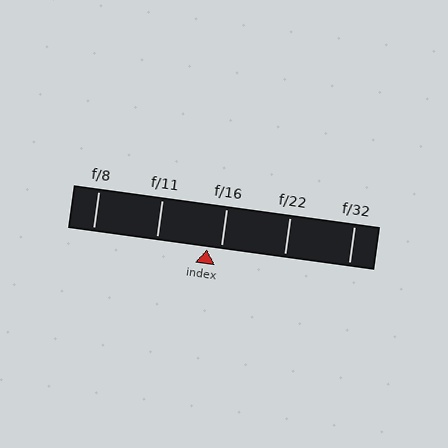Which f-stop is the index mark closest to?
The index mark is closest to f/16.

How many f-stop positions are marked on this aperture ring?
There are 5 f-stop positions marked.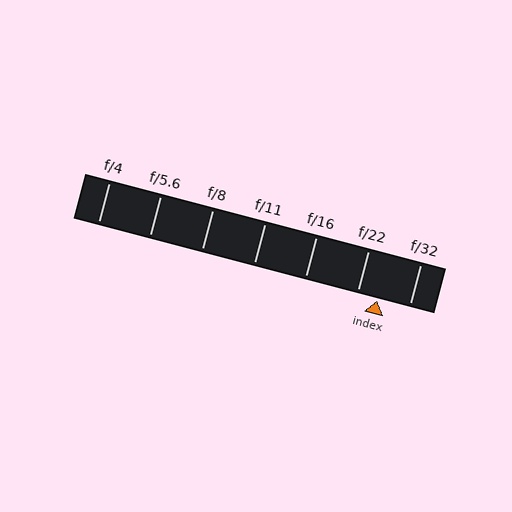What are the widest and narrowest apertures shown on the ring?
The widest aperture shown is f/4 and the narrowest is f/32.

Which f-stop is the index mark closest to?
The index mark is closest to f/22.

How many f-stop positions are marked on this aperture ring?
There are 7 f-stop positions marked.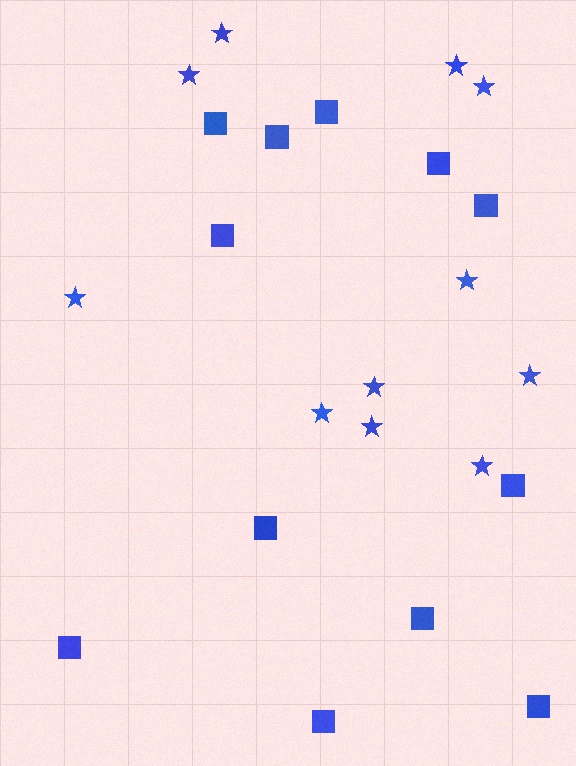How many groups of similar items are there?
There are 2 groups: one group of squares (12) and one group of stars (11).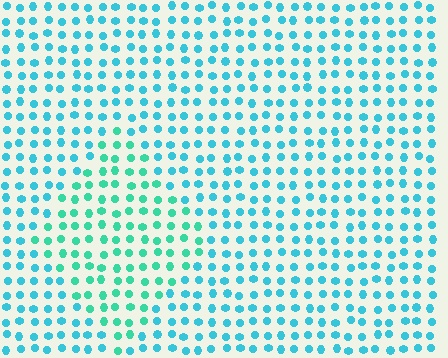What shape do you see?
I see a diamond.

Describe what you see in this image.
The image is filled with small cyan elements in a uniform arrangement. A diamond-shaped region is visible where the elements are tinted to a slightly different hue, forming a subtle color boundary.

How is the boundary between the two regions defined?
The boundary is defined purely by a slight shift in hue (about 28 degrees). Spacing, size, and orientation are identical on both sides.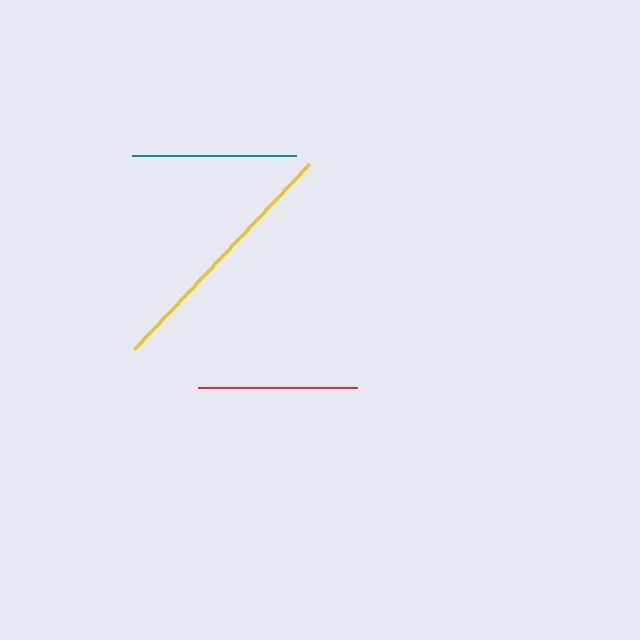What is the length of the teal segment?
The teal segment is approximately 164 pixels long.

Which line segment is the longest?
The yellow line is the longest at approximately 255 pixels.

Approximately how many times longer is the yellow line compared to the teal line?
The yellow line is approximately 1.6 times the length of the teal line.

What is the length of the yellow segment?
The yellow segment is approximately 255 pixels long.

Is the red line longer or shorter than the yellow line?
The yellow line is longer than the red line.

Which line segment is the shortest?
The red line is the shortest at approximately 159 pixels.